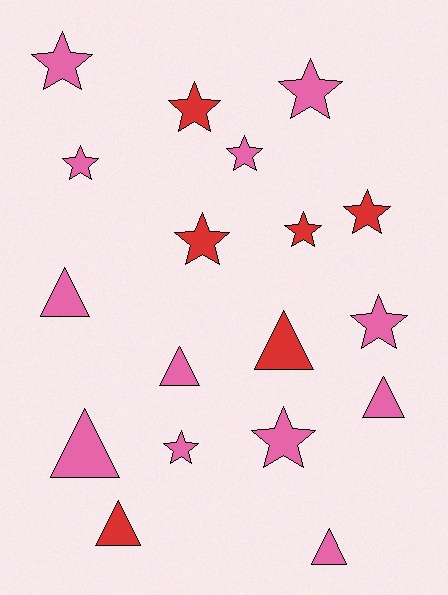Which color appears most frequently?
Pink, with 12 objects.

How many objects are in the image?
There are 18 objects.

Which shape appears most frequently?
Star, with 11 objects.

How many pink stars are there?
There are 7 pink stars.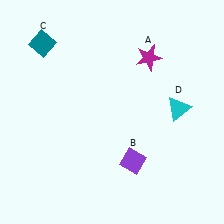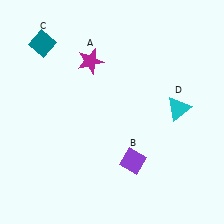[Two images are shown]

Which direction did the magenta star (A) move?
The magenta star (A) moved left.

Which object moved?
The magenta star (A) moved left.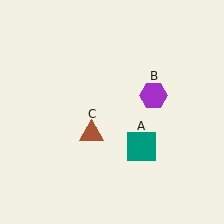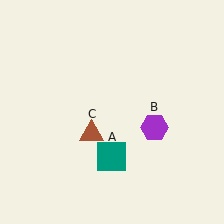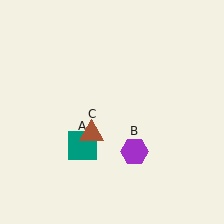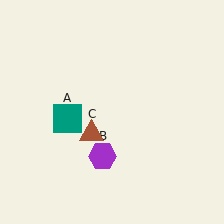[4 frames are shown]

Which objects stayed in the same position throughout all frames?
Brown triangle (object C) remained stationary.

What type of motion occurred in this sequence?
The teal square (object A), purple hexagon (object B) rotated clockwise around the center of the scene.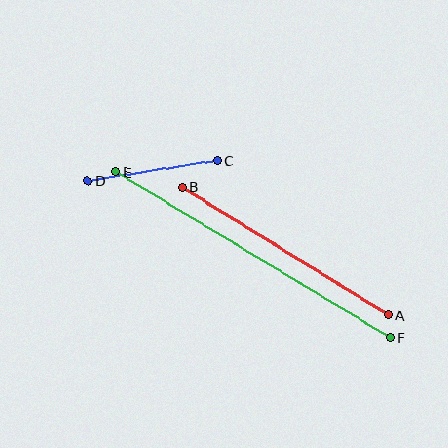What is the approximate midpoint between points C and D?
The midpoint is at approximately (152, 170) pixels.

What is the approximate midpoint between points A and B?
The midpoint is at approximately (285, 251) pixels.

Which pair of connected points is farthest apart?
Points E and F are farthest apart.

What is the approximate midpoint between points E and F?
The midpoint is at approximately (253, 255) pixels.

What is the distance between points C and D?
The distance is approximately 131 pixels.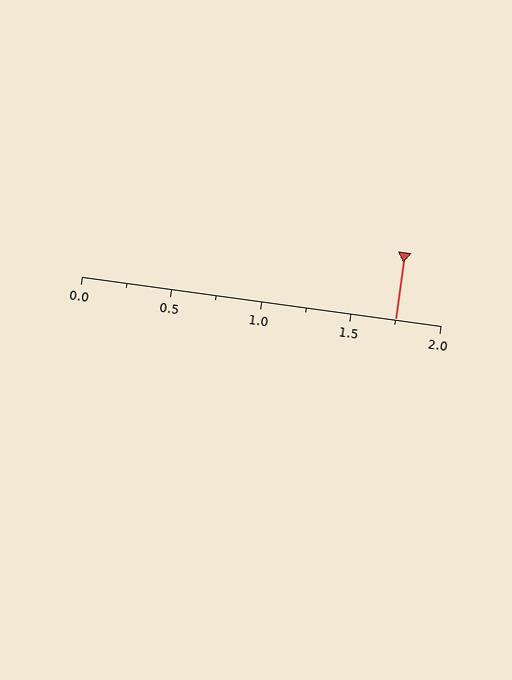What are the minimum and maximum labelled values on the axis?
The axis runs from 0.0 to 2.0.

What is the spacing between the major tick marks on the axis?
The major ticks are spaced 0.5 apart.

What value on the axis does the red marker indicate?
The marker indicates approximately 1.75.